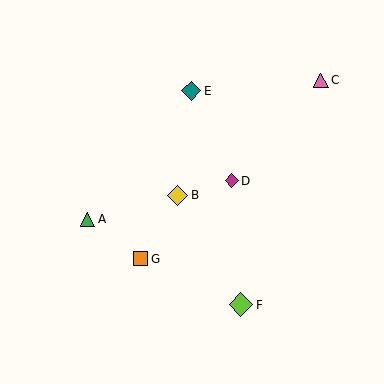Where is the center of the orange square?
The center of the orange square is at (141, 259).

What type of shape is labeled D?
Shape D is a magenta diamond.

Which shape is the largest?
The lime diamond (labeled F) is the largest.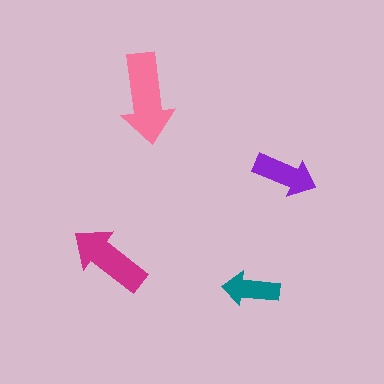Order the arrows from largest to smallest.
the pink one, the magenta one, the purple one, the teal one.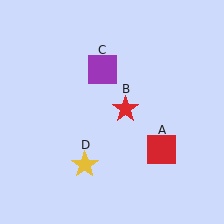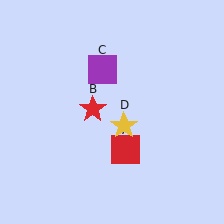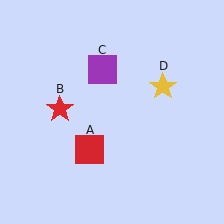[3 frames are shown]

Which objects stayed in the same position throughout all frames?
Purple square (object C) remained stationary.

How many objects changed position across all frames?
3 objects changed position: red square (object A), red star (object B), yellow star (object D).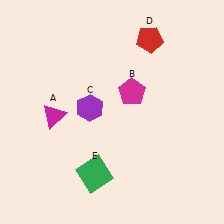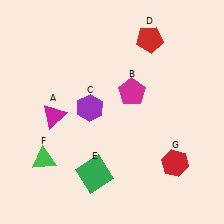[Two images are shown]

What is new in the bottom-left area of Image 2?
A green triangle (F) was added in the bottom-left area of Image 2.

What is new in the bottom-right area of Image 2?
A red hexagon (G) was added in the bottom-right area of Image 2.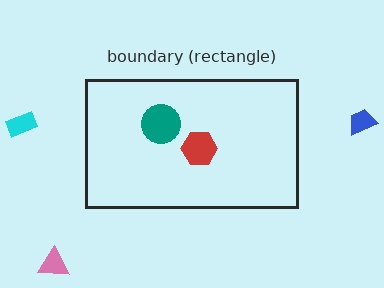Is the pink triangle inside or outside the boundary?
Outside.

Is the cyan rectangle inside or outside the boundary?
Outside.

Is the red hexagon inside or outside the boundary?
Inside.